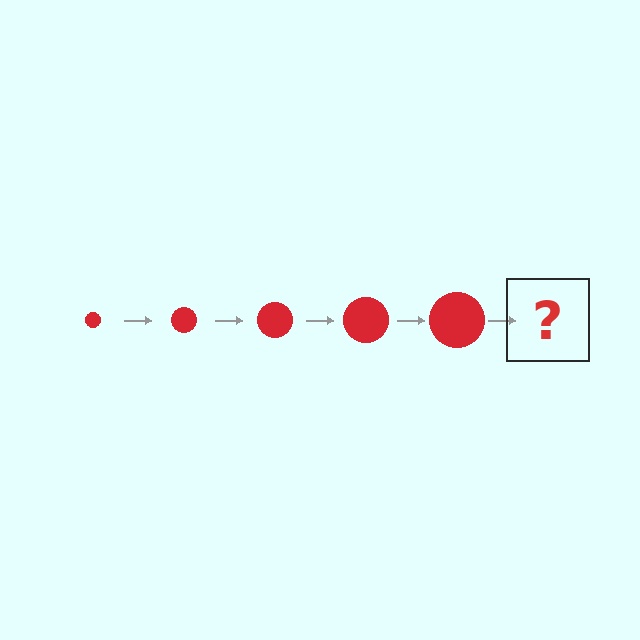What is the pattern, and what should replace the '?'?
The pattern is that the circle gets progressively larger each step. The '?' should be a red circle, larger than the previous one.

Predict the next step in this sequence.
The next step is a red circle, larger than the previous one.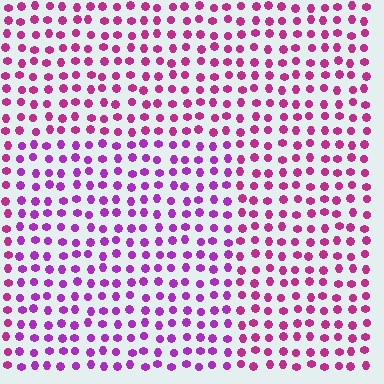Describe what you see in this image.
The image is filled with small magenta elements in a uniform arrangement. A rectangle-shaped region is visible where the elements are tinted to a slightly different hue, forming a subtle color boundary.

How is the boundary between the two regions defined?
The boundary is defined purely by a slight shift in hue (about 30 degrees). Spacing, size, and orientation are identical on both sides.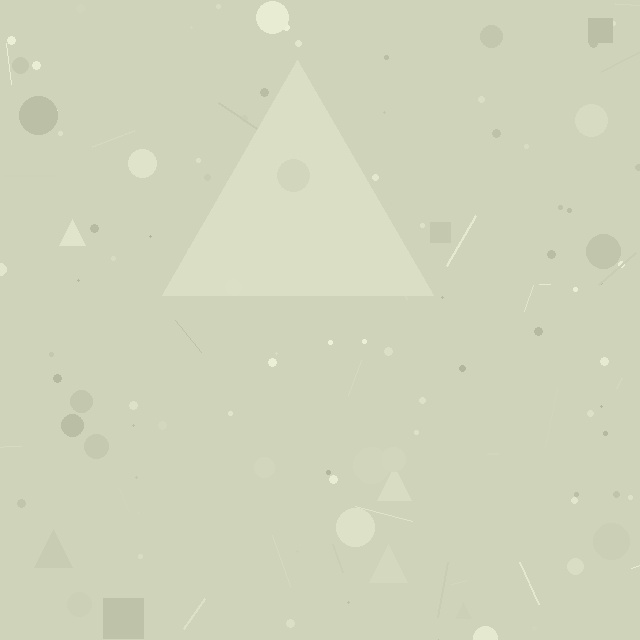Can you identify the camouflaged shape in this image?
The camouflaged shape is a triangle.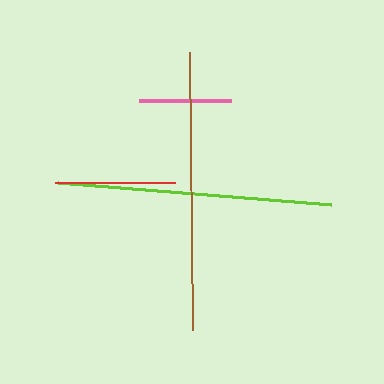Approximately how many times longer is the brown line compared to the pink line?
The brown line is approximately 3.0 times the length of the pink line.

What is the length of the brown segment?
The brown segment is approximately 278 pixels long.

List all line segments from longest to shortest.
From longest to shortest: brown, lime, red, pink.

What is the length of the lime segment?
The lime segment is approximately 273 pixels long.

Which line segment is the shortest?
The pink line is the shortest at approximately 92 pixels.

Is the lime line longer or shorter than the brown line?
The brown line is longer than the lime line.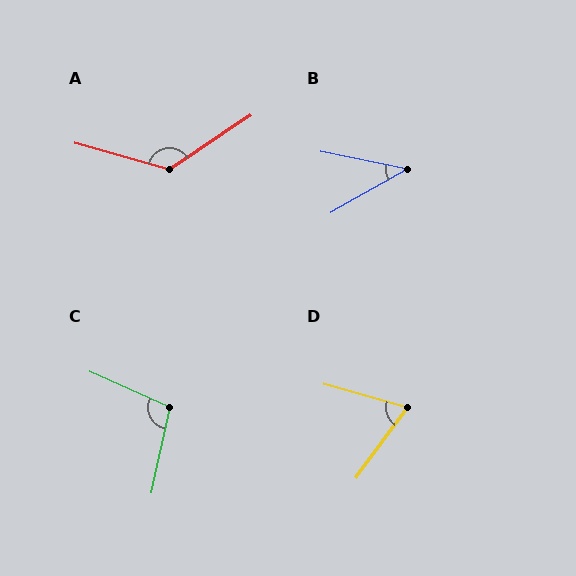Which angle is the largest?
A, at approximately 131 degrees.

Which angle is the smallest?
B, at approximately 41 degrees.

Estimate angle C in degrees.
Approximately 102 degrees.